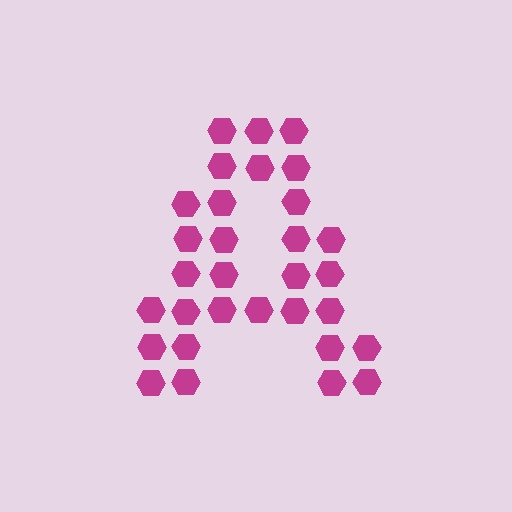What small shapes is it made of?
It is made of small hexagons.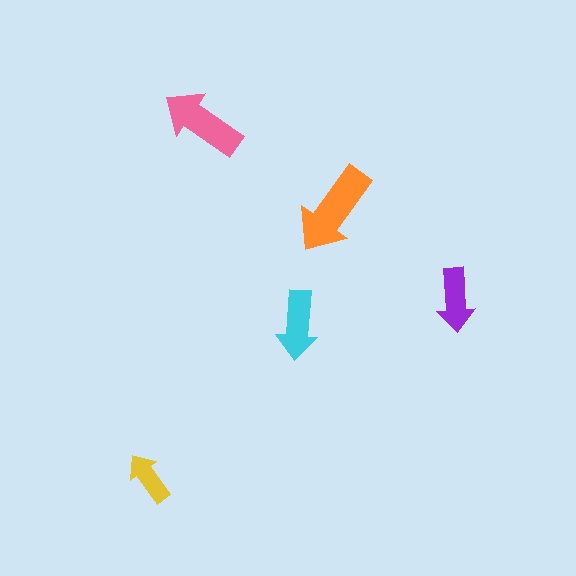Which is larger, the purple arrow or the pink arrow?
The pink one.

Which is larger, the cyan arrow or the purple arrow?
The cyan one.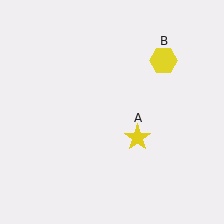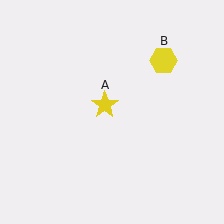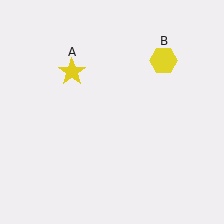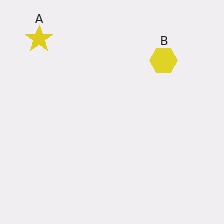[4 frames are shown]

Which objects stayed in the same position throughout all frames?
Yellow hexagon (object B) remained stationary.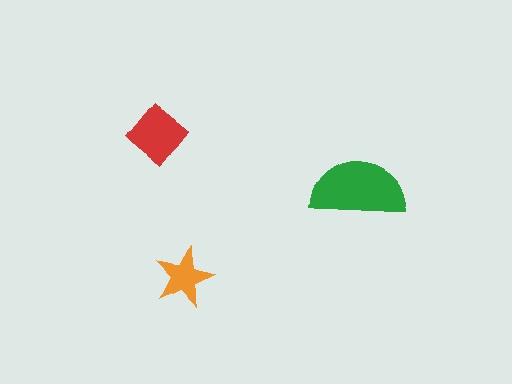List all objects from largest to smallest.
The green semicircle, the red diamond, the orange star.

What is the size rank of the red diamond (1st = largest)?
2nd.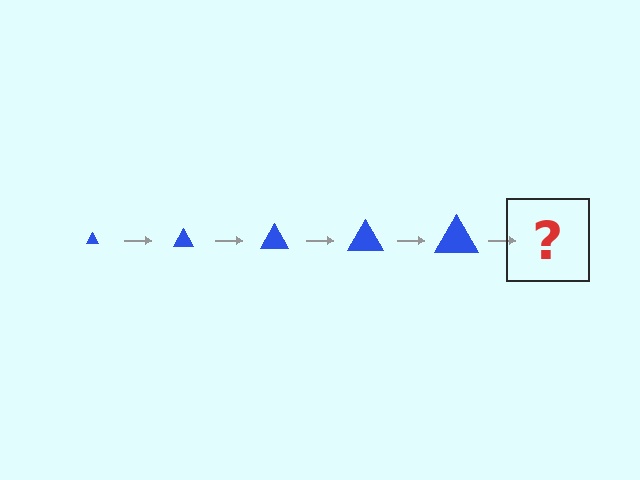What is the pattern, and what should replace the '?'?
The pattern is that the triangle gets progressively larger each step. The '?' should be a blue triangle, larger than the previous one.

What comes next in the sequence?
The next element should be a blue triangle, larger than the previous one.